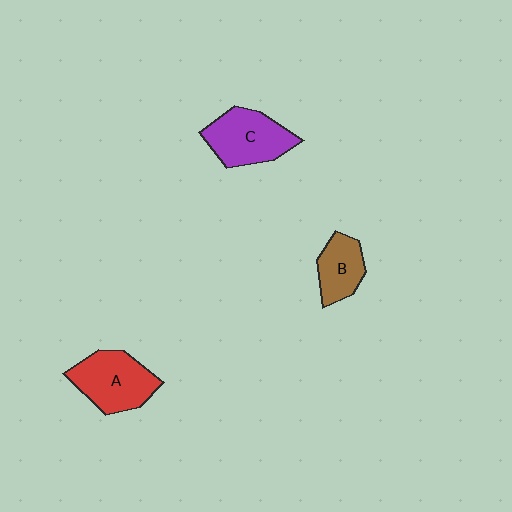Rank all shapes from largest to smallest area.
From largest to smallest: A (red), C (purple), B (brown).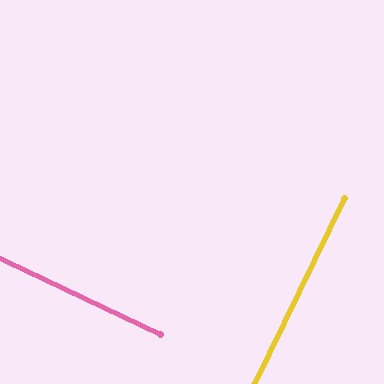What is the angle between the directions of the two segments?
Approximately 89 degrees.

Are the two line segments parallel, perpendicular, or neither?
Perpendicular — they meet at approximately 89°.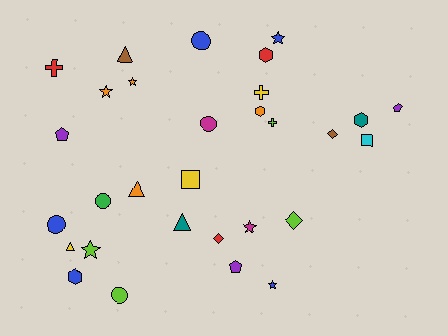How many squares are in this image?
There are 2 squares.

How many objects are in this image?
There are 30 objects.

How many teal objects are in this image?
There are 2 teal objects.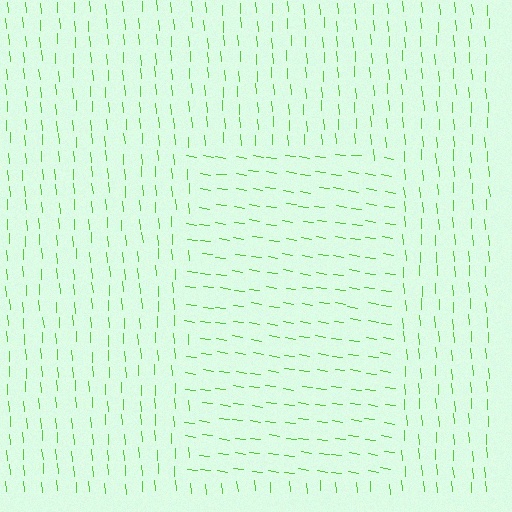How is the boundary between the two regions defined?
The boundary is defined purely by a change in line orientation (approximately 78 degrees difference). All lines are the same color and thickness.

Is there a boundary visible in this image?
Yes, there is a texture boundary formed by a change in line orientation.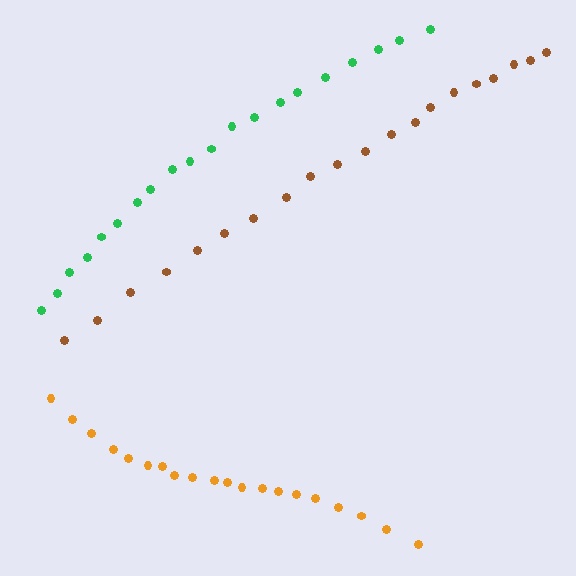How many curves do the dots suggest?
There are 3 distinct paths.